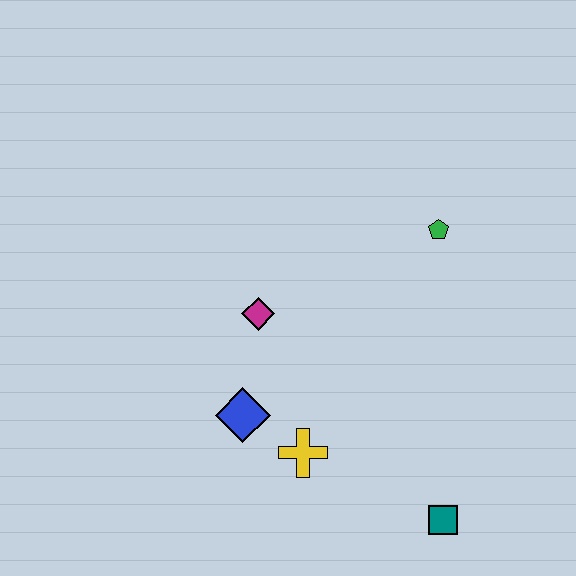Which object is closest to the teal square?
The yellow cross is closest to the teal square.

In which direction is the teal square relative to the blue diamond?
The teal square is to the right of the blue diamond.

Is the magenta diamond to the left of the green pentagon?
Yes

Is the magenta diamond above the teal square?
Yes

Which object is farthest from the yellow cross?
The green pentagon is farthest from the yellow cross.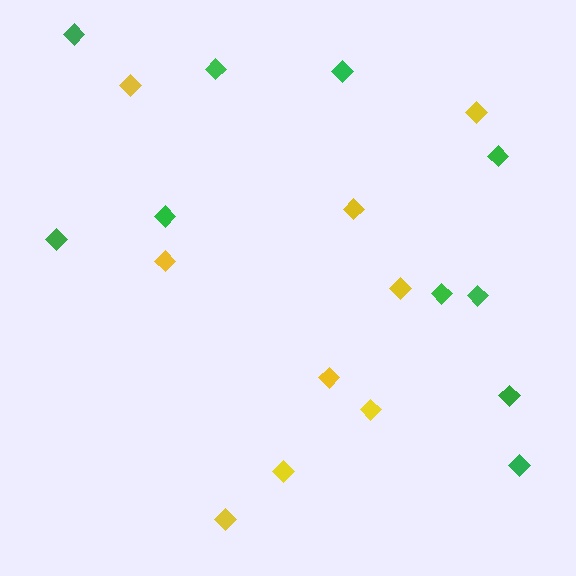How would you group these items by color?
There are 2 groups: one group of green diamonds (10) and one group of yellow diamonds (9).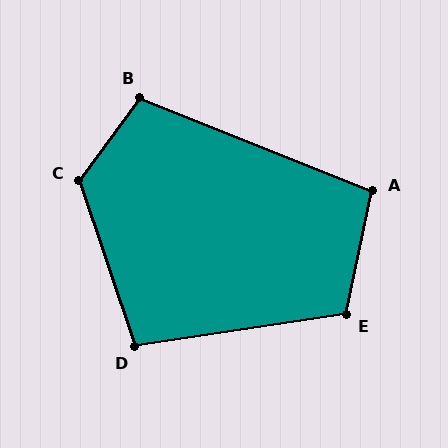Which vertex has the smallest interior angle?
D, at approximately 100 degrees.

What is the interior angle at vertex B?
Approximately 105 degrees (obtuse).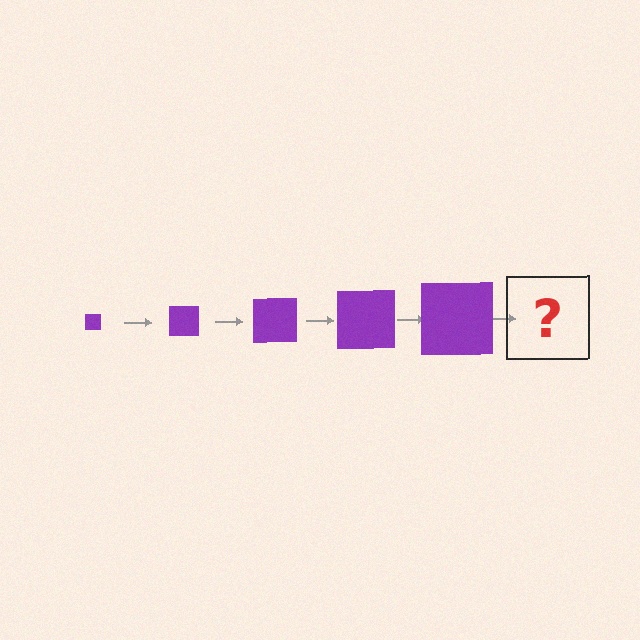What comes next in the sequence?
The next element should be a purple square, larger than the previous one.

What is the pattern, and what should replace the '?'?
The pattern is that the square gets progressively larger each step. The '?' should be a purple square, larger than the previous one.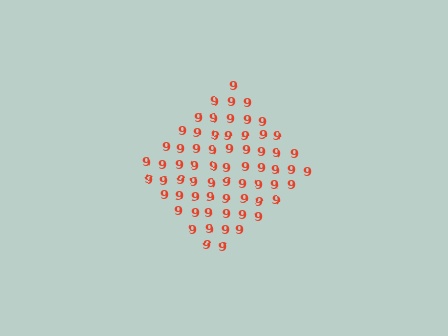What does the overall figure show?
The overall figure shows a diamond.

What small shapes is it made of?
It is made of small digit 9's.